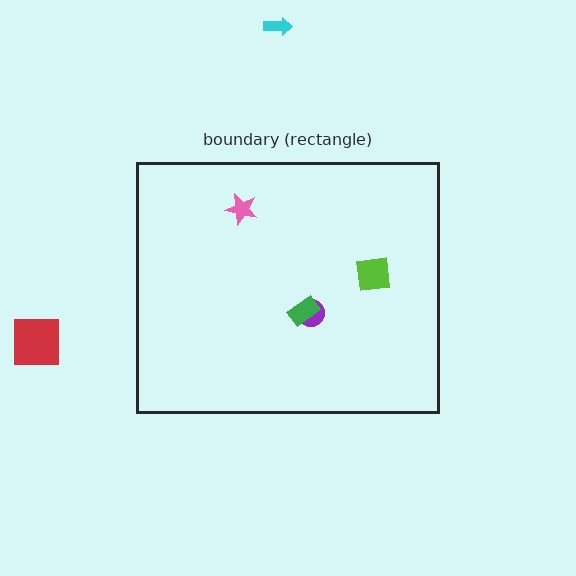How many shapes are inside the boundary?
4 inside, 2 outside.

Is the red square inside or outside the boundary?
Outside.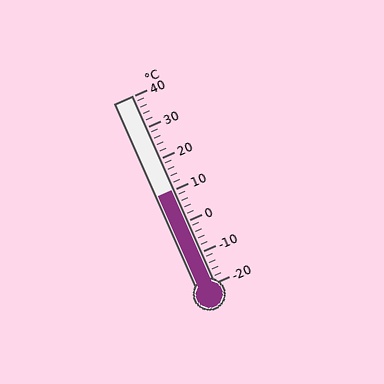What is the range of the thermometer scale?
The thermometer scale ranges from -20°C to 40°C.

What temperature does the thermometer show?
The thermometer shows approximately 10°C.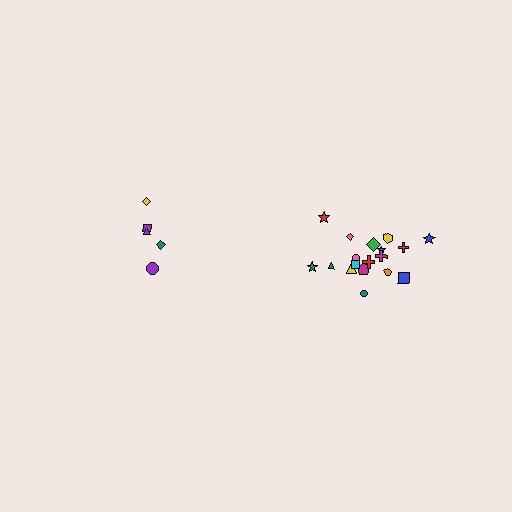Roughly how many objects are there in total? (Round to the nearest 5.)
Roughly 25 objects in total.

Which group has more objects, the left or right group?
The right group.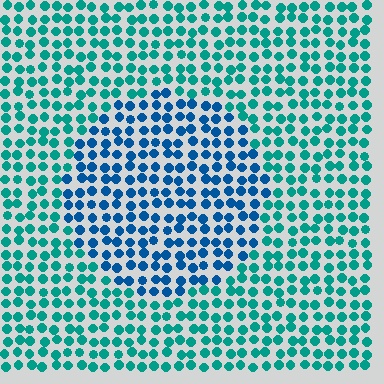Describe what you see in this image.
The image is filled with small teal elements in a uniform arrangement. A circle-shaped region is visible where the elements are tinted to a slightly different hue, forming a subtle color boundary.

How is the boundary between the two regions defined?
The boundary is defined purely by a slight shift in hue (about 35 degrees). Spacing, size, and orientation are identical on both sides.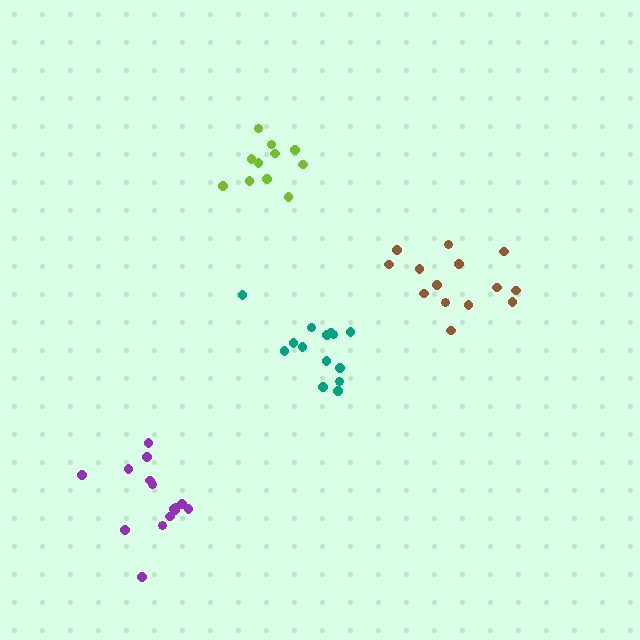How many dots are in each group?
Group 1: 14 dots, Group 2: 11 dots, Group 3: 15 dots, Group 4: 14 dots (54 total).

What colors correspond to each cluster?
The clusters are colored: teal, lime, purple, brown.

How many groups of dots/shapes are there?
There are 4 groups.